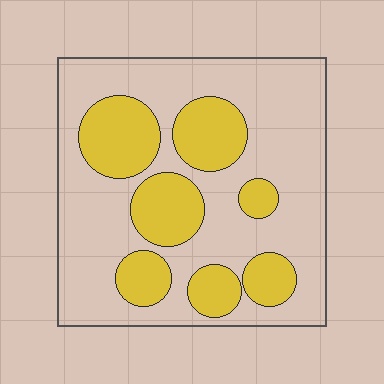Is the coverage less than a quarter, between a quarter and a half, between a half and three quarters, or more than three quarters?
Between a quarter and a half.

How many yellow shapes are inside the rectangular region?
7.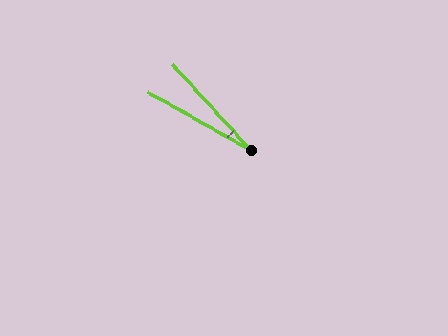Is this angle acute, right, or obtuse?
It is acute.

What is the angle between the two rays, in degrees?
Approximately 18 degrees.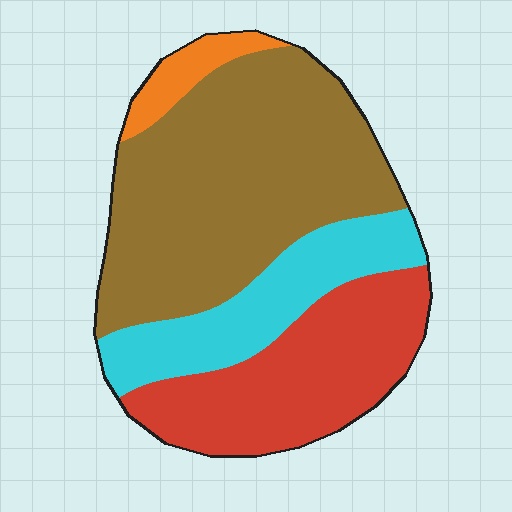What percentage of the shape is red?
Red covers roughly 30% of the shape.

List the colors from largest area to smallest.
From largest to smallest: brown, red, cyan, orange.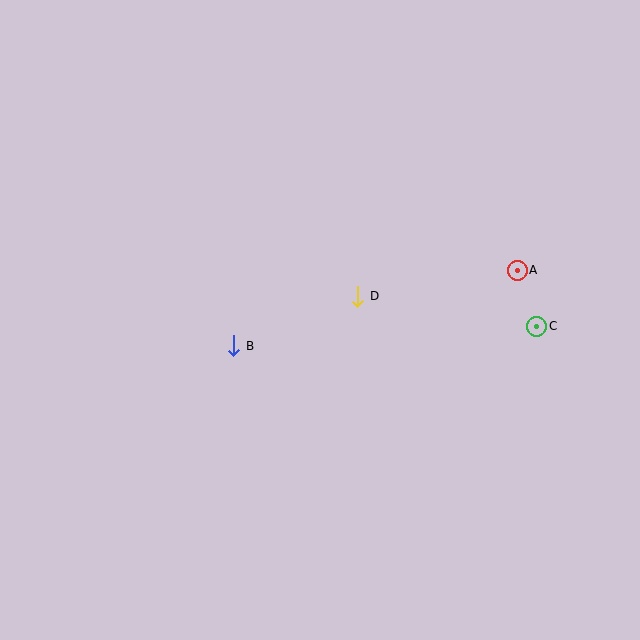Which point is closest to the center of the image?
Point D at (358, 296) is closest to the center.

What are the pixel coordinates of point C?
Point C is at (537, 326).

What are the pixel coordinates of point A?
Point A is at (517, 270).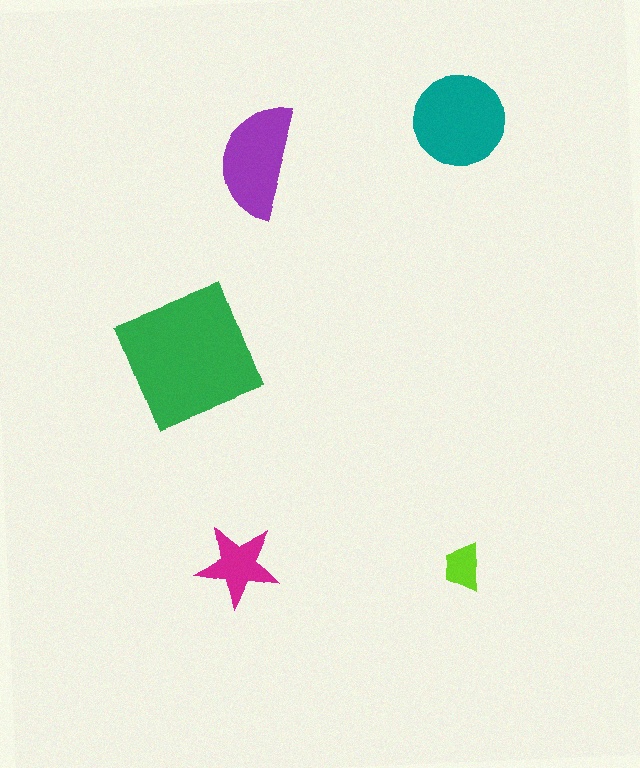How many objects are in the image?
There are 5 objects in the image.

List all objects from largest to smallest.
The green square, the teal circle, the purple semicircle, the magenta star, the lime trapezoid.